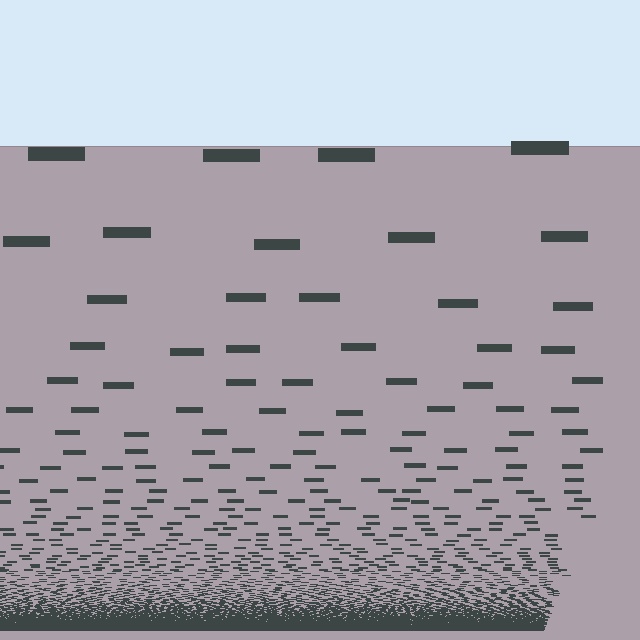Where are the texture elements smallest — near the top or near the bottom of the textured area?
Near the bottom.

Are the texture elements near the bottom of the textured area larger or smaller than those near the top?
Smaller. The gradient is inverted — elements near the bottom are smaller and denser.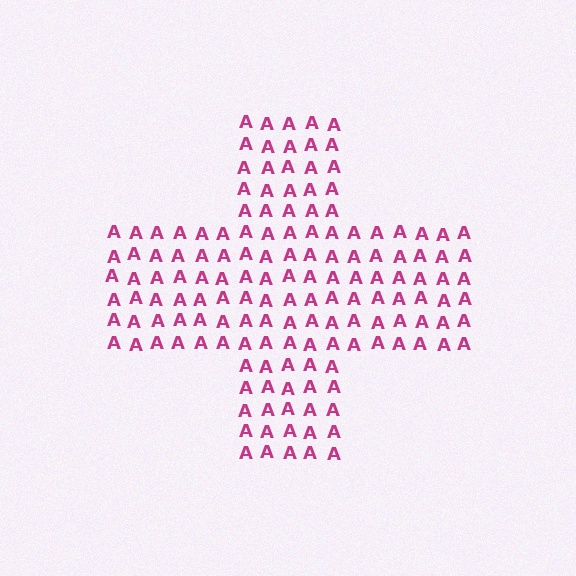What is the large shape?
The large shape is a cross.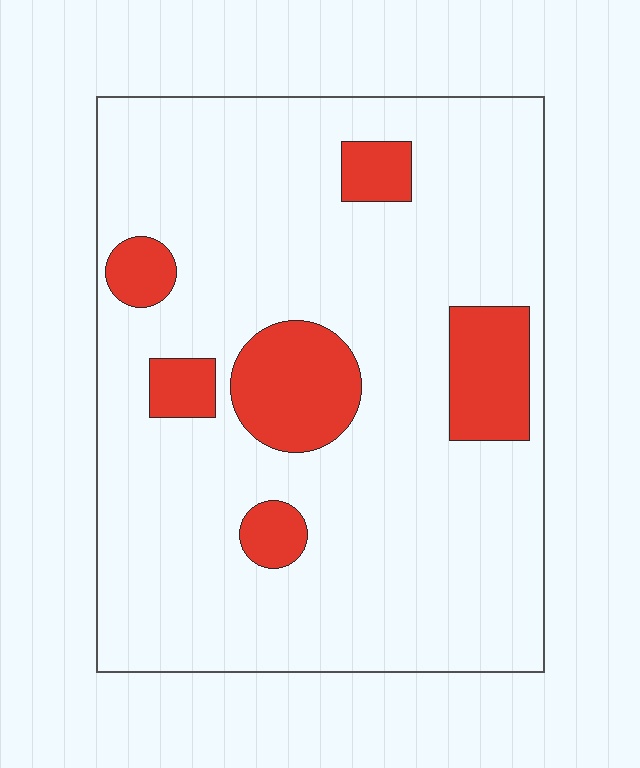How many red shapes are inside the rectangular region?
6.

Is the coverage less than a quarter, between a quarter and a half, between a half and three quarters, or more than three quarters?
Less than a quarter.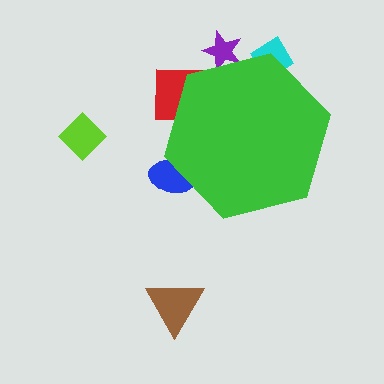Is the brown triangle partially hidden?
No, the brown triangle is fully visible.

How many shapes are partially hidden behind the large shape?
4 shapes are partially hidden.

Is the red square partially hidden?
Yes, the red square is partially hidden behind the green hexagon.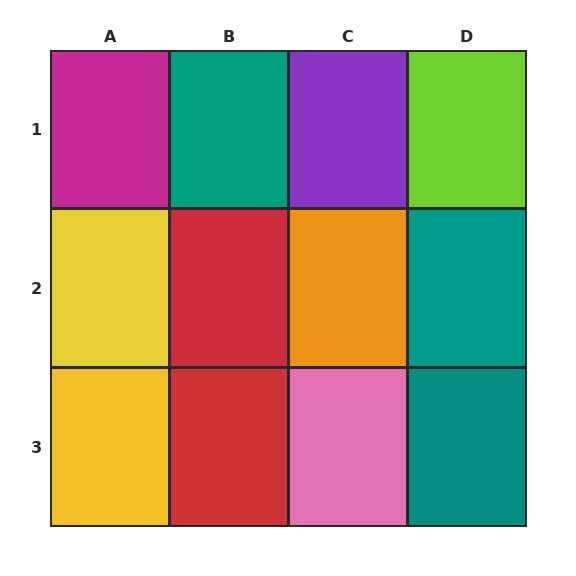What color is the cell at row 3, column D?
Teal.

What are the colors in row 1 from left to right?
Magenta, teal, purple, lime.